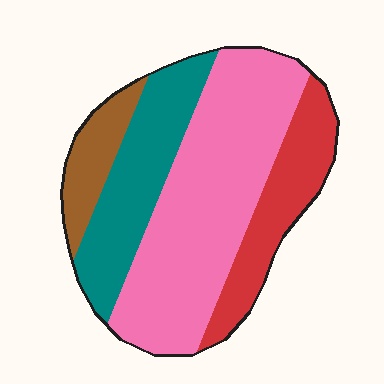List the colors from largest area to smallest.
From largest to smallest: pink, teal, red, brown.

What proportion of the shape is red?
Red covers 19% of the shape.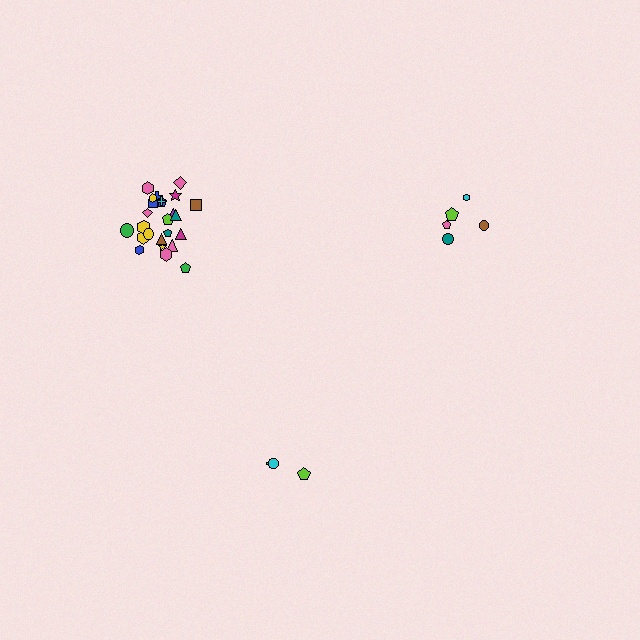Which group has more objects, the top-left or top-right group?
The top-left group.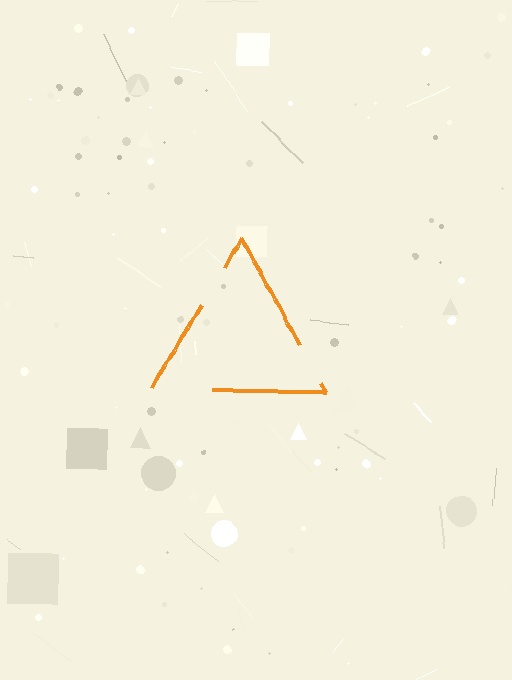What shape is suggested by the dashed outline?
The dashed outline suggests a triangle.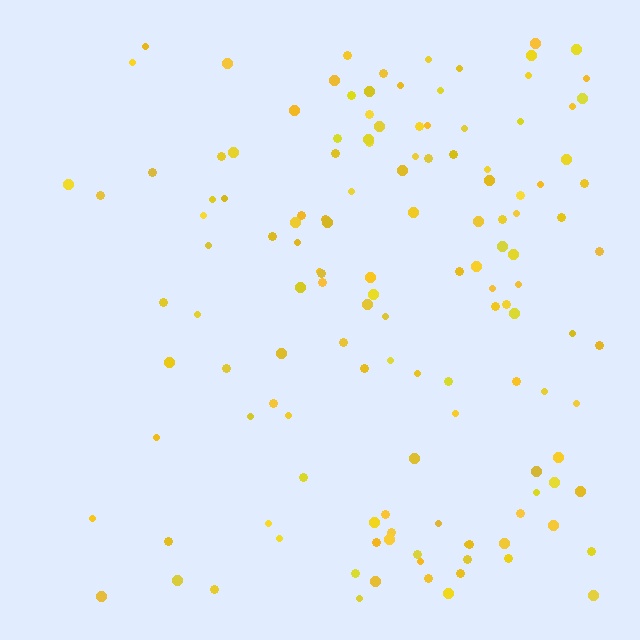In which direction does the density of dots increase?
From left to right, with the right side densest.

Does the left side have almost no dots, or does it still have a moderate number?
Still a moderate number, just noticeably fewer than the right.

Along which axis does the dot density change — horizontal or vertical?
Horizontal.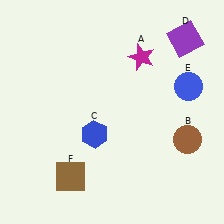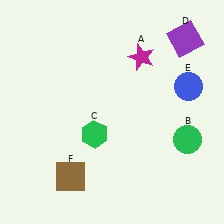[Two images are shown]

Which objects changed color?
B changed from brown to green. C changed from blue to green.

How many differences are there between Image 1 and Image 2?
There are 2 differences between the two images.